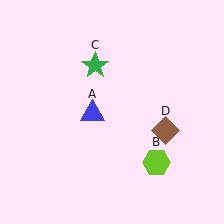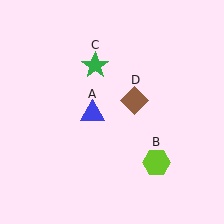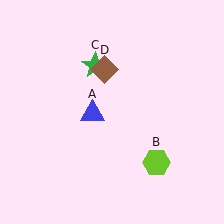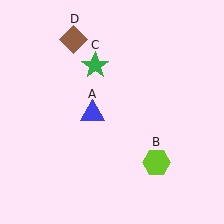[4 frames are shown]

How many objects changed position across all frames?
1 object changed position: brown diamond (object D).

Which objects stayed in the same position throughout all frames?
Blue triangle (object A) and lime hexagon (object B) and green star (object C) remained stationary.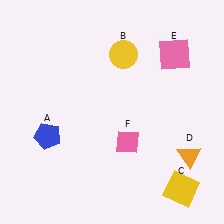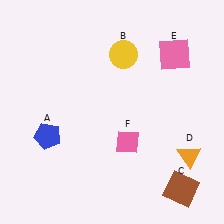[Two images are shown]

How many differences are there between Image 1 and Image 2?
There is 1 difference between the two images.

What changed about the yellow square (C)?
In Image 1, C is yellow. In Image 2, it changed to brown.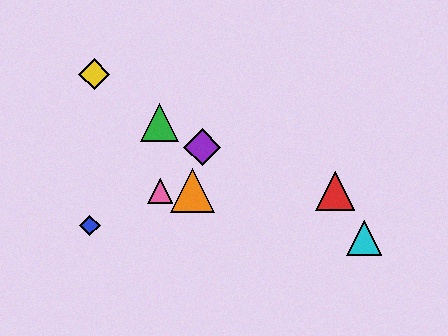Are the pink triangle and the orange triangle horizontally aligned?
Yes, both are at y≈191.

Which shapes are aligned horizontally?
The red triangle, the orange triangle, the pink triangle are aligned horizontally.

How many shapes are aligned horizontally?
3 shapes (the red triangle, the orange triangle, the pink triangle) are aligned horizontally.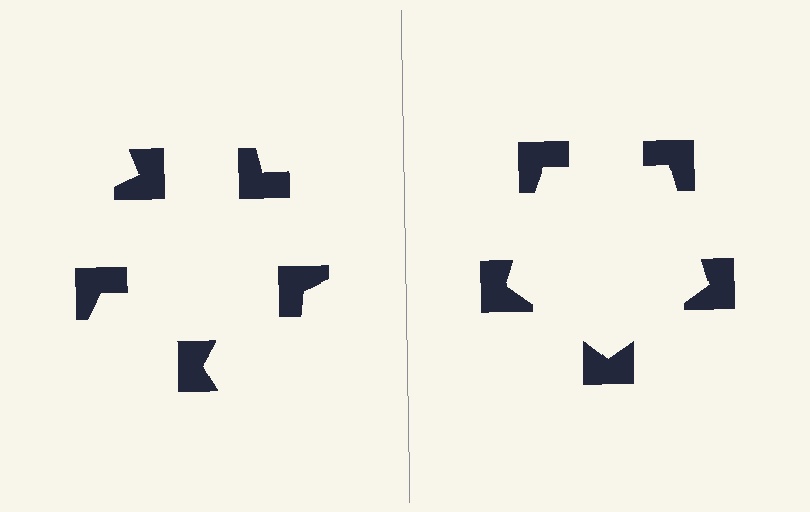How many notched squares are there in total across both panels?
10 — 5 on each side.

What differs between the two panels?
The notched squares are positioned identically on both sides; only the wedge orientations differ. On the right they align to a pentagon; on the left they are misaligned.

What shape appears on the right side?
An illusory pentagon.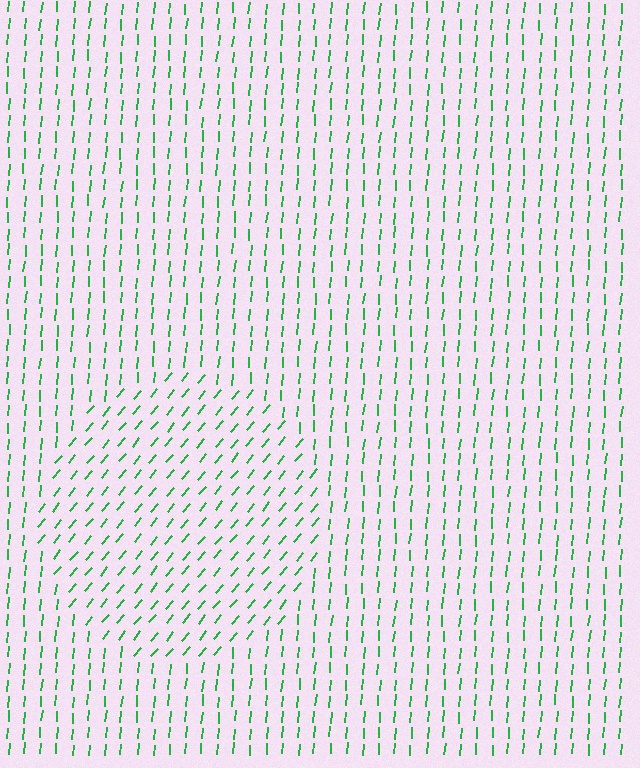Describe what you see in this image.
The image is filled with small green line segments. A circle region in the image has lines oriented differently from the surrounding lines, creating a visible texture boundary.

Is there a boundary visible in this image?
Yes, there is a texture boundary formed by a change in line orientation.